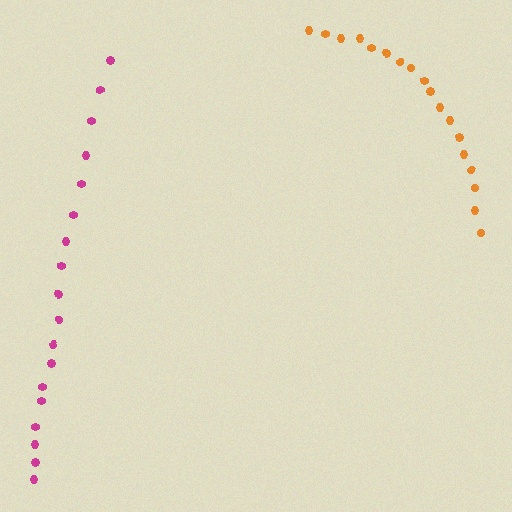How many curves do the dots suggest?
There are 2 distinct paths.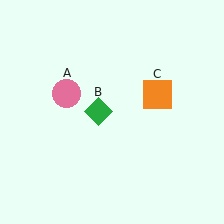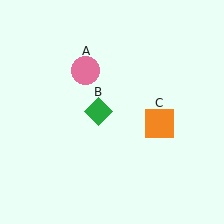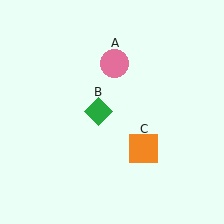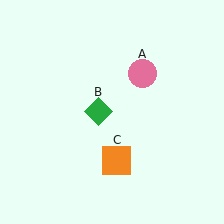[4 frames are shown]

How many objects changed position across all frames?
2 objects changed position: pink circle (object A), orange square (object C).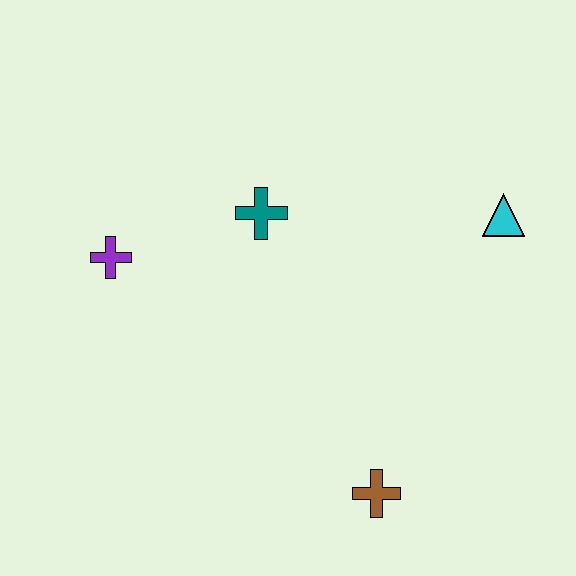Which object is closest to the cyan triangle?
The teal cross is closest to the cyan triangle.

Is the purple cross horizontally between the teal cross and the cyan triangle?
No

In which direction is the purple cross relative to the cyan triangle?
The purple cross is to the left of the cyan triangle.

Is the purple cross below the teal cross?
Yes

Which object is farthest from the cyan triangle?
The purple cross is farthest from the cyan triangle.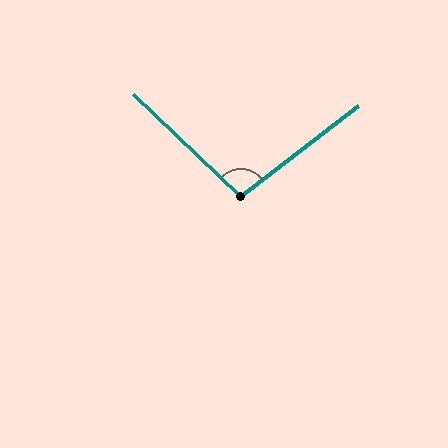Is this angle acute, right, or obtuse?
It is obtuse.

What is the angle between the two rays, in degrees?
Approximately 99 degrees.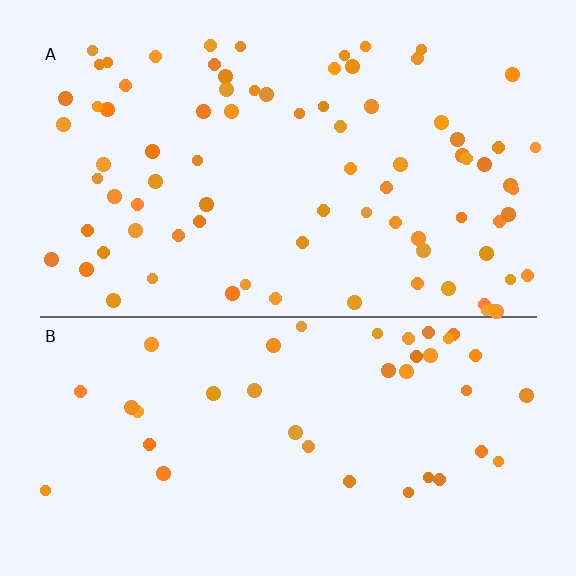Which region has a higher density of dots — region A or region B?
A (the top).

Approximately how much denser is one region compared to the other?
Approximately 2.0× — region A over region B.